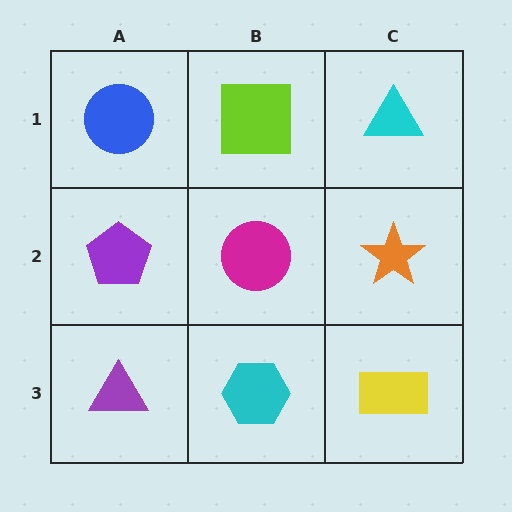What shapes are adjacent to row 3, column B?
A magenta circle (row 2, column B), a purple triangle (row 3, column A), a yellow rectangle (row 3, column C).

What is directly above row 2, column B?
A lime square.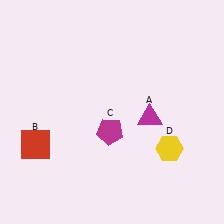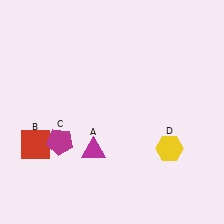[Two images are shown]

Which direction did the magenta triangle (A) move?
The magenta triangle (A) moved left.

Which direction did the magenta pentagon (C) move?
The magenta pentagon (C) moved left.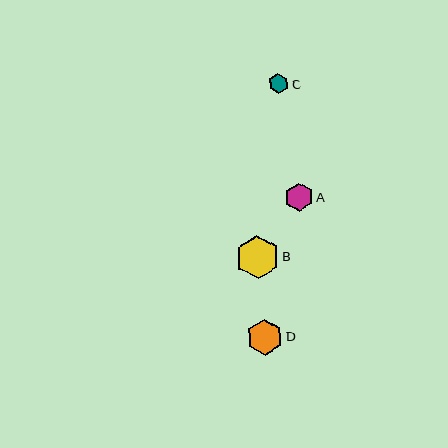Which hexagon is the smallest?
Hexagon C is the smallest with a size of approximately 20 pixels.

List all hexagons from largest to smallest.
From largest to smallest: B, D, A, C.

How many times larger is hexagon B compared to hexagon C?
Hexagon B is approximately 2.2 times the size of hexagon C.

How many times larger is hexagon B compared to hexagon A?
Hexagon B is approximately 1.5 times the size of hexagon A.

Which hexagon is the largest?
Hexagon B is the largest with a size of approximately 43 pixels.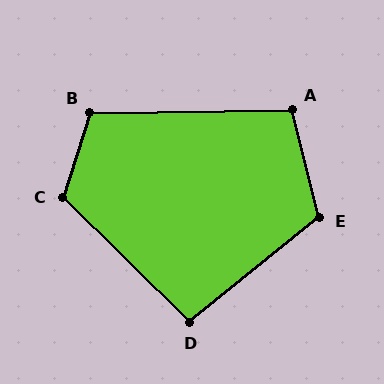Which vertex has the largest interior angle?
C, at approximately 116 degrees.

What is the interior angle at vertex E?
Approximately 115 degrees (obtuse).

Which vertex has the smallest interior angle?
D, at approximately 97 degrees.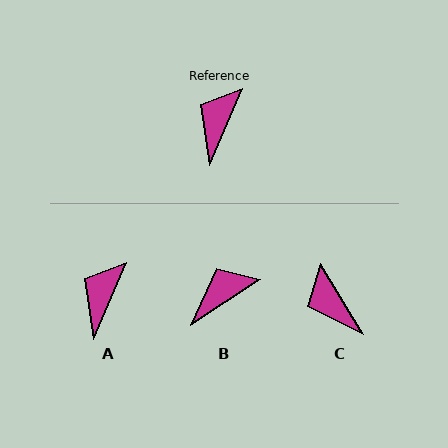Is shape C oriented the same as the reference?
No, it is off by about 54 degrees.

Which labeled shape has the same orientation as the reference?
A.